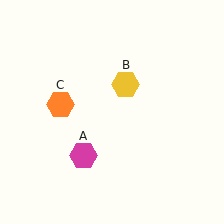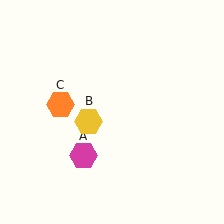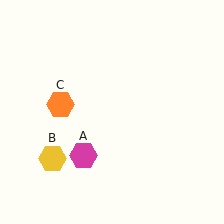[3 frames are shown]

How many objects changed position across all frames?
1 object changed position: yellow hexagon (object B).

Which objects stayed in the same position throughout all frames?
Magenta hexagon (object A) and orange hexagon (object C) remained stationary.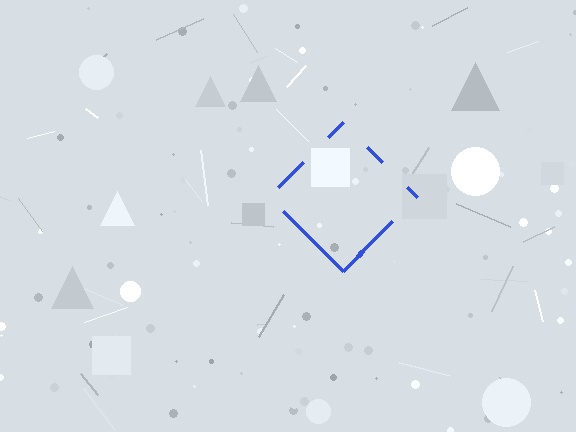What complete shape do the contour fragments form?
The contour fragments form a diamond.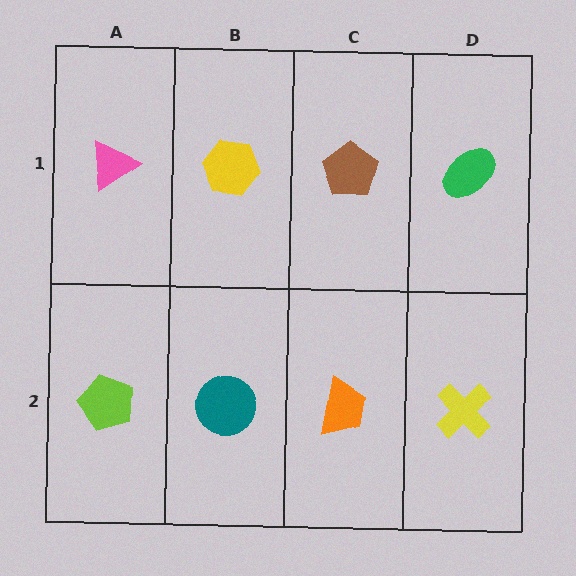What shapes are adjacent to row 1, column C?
An orange trapezoid (row 2, column C), a yellow hexagon (row 1, column B), a green ellipse (row 1, column D).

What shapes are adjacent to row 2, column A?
A pink triangle (row 1, column A), a teal circle (row 2, column B).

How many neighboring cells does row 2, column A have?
2.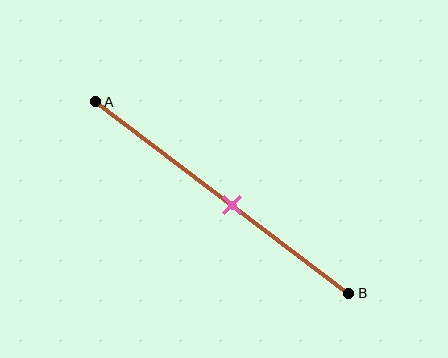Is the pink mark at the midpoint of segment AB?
No, the mark is at about 55% from A, not at the 50% midpoint.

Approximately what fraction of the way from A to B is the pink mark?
The pink mark is approximately 55% of the way from A to B.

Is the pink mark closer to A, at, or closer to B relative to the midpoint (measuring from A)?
The pink mark is closer to point B than the midpoint of segment AB.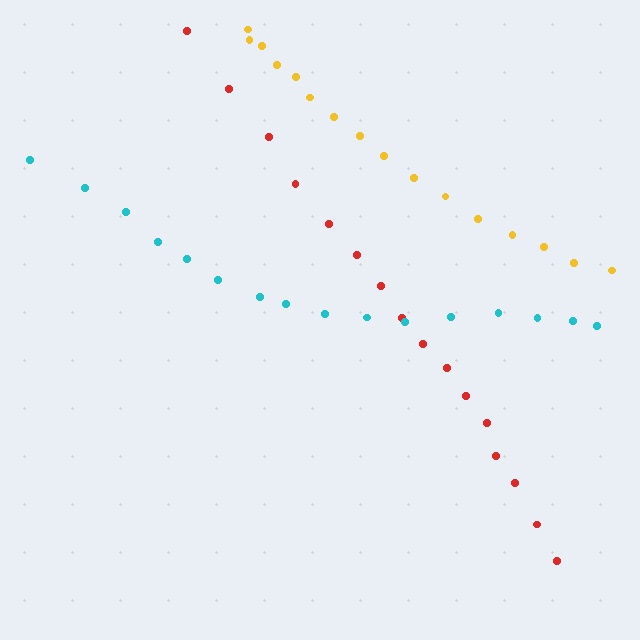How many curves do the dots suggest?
There are 3 distinct paths.